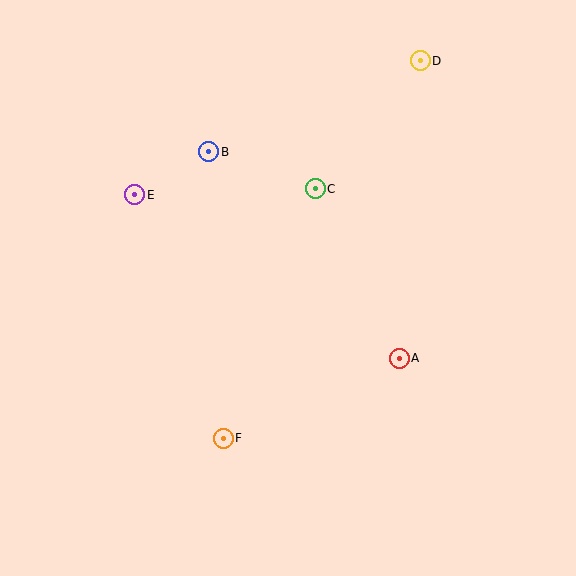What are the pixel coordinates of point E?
Point E is at (135, 195).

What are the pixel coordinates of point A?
Point A is at (399, 358).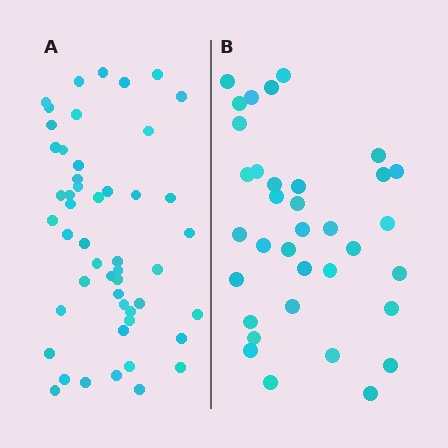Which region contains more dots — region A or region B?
Region A (the left region) has more dots.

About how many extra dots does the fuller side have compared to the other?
Region A has approximately 15 more dots than region B.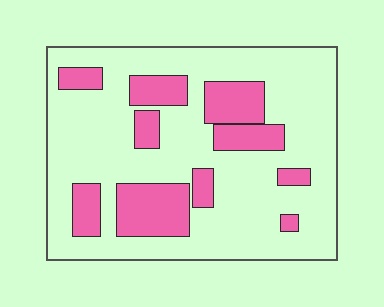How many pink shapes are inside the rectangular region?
10.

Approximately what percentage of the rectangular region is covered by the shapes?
Approximately 25%.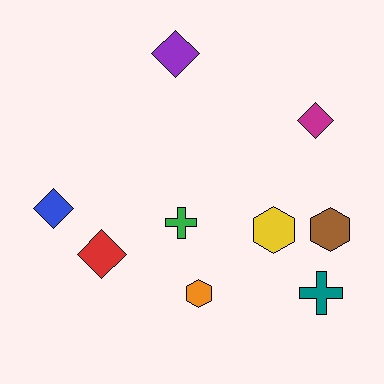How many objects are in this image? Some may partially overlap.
There are 9 objects.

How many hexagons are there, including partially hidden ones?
There are 3 hexagons.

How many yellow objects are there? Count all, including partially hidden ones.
There is 1 yellow object.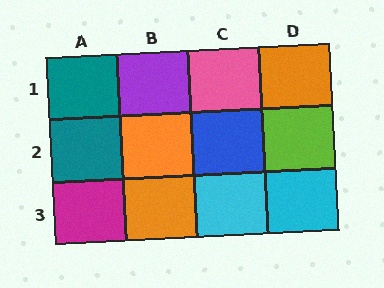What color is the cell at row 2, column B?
Orange.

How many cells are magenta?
1 cell is magenta.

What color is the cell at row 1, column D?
Orange.